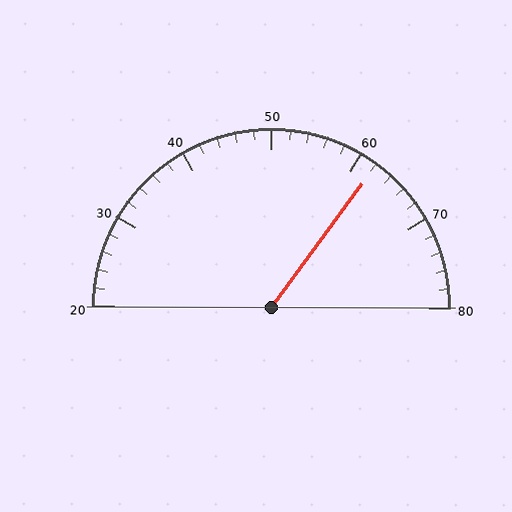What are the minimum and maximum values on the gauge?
The gauge ranges from 20 to 80.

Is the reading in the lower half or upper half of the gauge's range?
The reading is in the upper half of the range (20 to 80).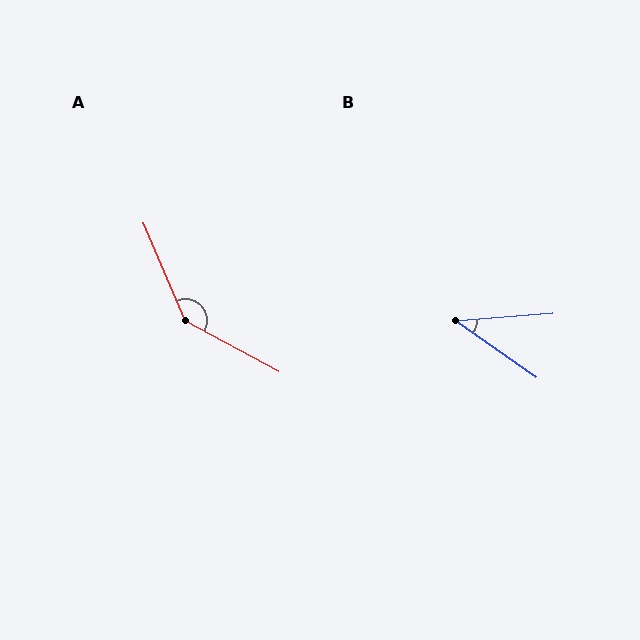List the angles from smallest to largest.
B (39°), A (142°).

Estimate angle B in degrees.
Approximately 39 degrees.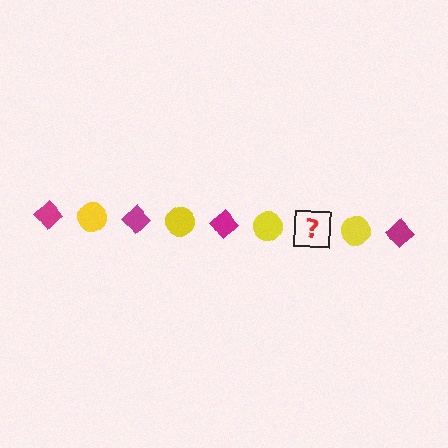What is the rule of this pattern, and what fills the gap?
The rule is that the pattern alternates between magenta diamond and yellow circle. The gap should be filled with a magenta diamond.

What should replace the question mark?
The question mark should be replaced with a magenta diamond.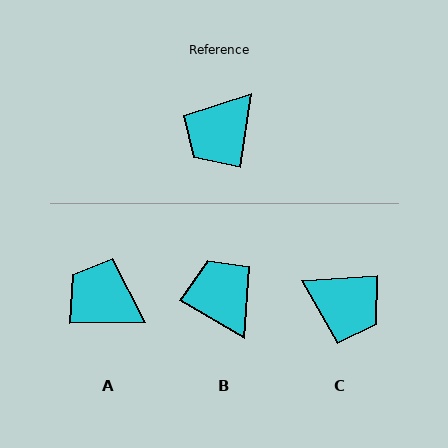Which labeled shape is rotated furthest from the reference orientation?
B, about 112 degrees away.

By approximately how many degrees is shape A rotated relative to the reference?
Approximately 81 degrees clockwise.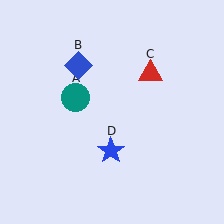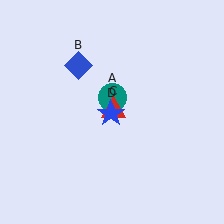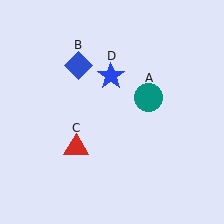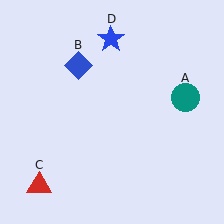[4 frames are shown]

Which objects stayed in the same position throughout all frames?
Blue diamond (object B) remained stationary.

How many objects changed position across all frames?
3 objects changed position: teal circle (object A), red triangle (object C), blue star (object D).